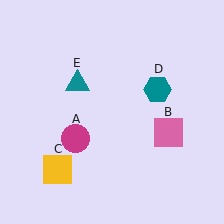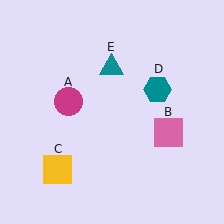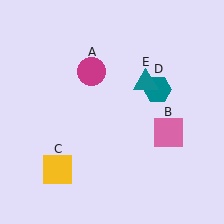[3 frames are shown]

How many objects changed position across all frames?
2 objects changed position: magenta circle (object A), teal triangle (object E).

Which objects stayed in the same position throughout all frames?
Pink square (object B) and yellow square (object C) and teal hexagon (object D) remained stationary.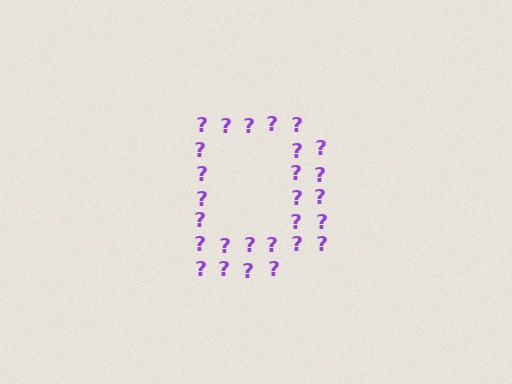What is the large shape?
The large shape is the letter D.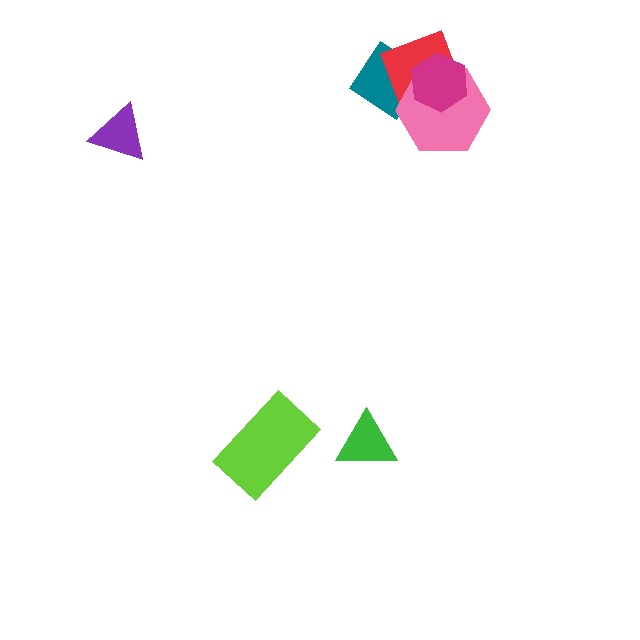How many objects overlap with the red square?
3 objects overlap with the red square.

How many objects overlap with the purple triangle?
0 objects overlap with the purple triangle.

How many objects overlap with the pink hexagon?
3 objects overlap with the pink hexagon.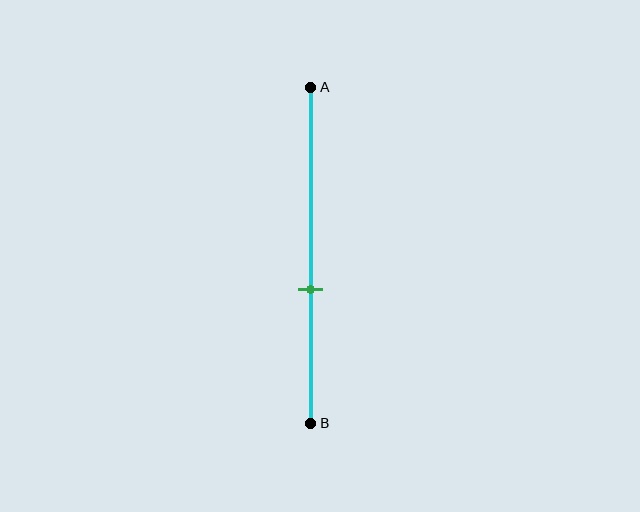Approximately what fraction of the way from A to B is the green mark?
The green mark is approximately 60% of the way from A to B.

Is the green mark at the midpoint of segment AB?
No, the mark is at about 60% from A, not at the 50% midpoint.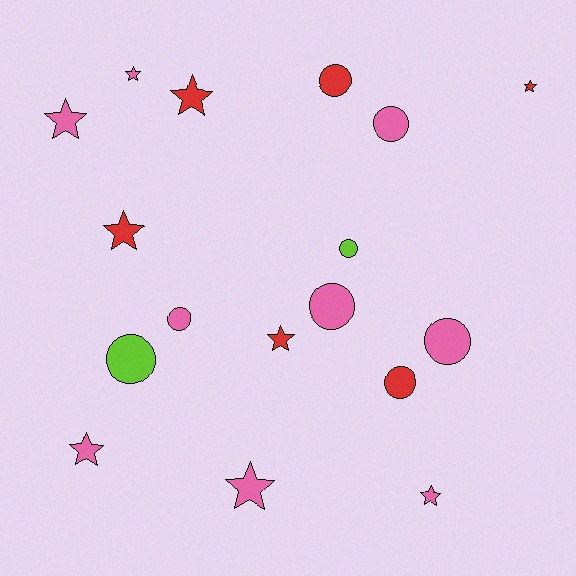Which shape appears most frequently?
Star, with 9 objects.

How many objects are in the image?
There are 17 objects.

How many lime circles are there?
There are 2 lime circles.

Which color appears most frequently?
Pink, with 9 objects.